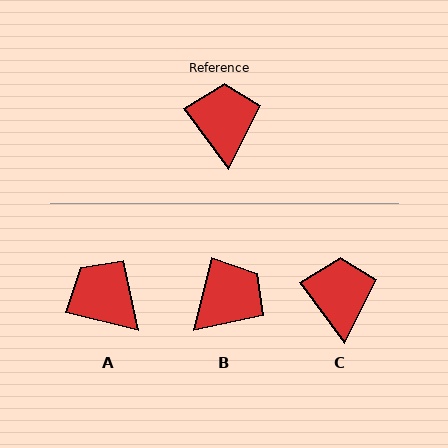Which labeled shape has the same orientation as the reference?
C.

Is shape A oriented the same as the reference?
No, it is off by about 40 degrees.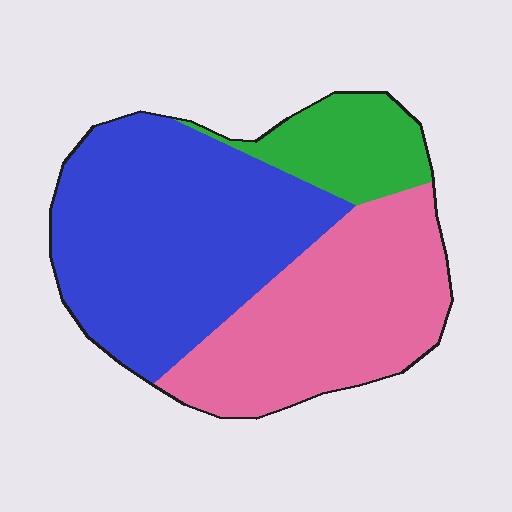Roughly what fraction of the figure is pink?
Pink takes up between a quarter and a half of the figure.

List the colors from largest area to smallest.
From largest to smallest: blue, pink, green.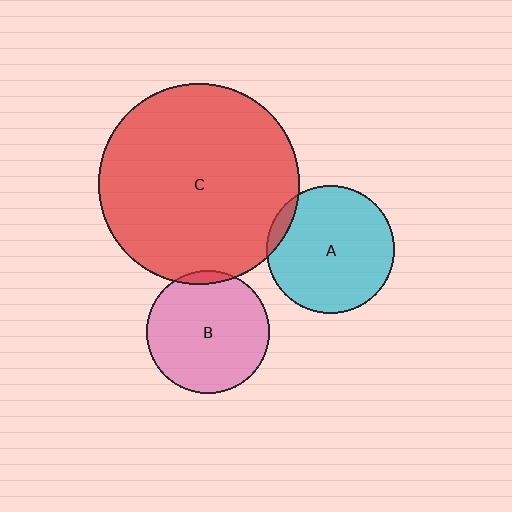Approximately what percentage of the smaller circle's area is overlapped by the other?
Approximately 5%.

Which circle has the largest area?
Circle C (red).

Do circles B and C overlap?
Yes.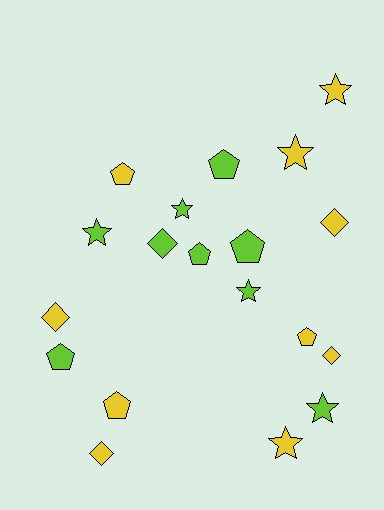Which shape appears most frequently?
Star, with 7 objects.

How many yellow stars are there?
There are 3 yellow stars.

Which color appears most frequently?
Yellow, with 10 objects.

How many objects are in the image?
There are 19 objects.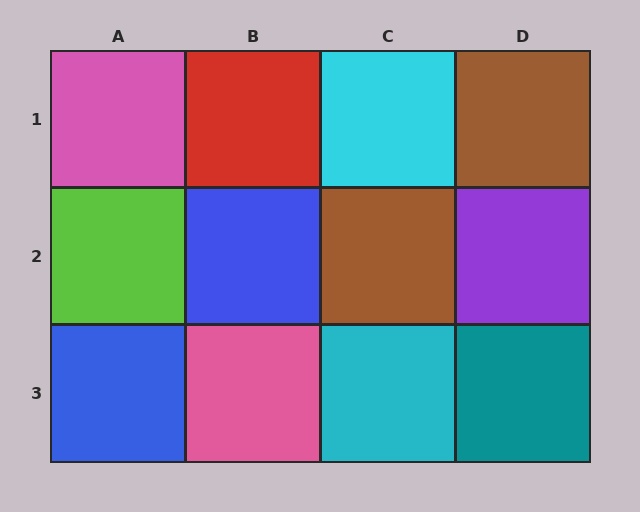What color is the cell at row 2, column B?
Blue.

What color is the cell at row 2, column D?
Purple.